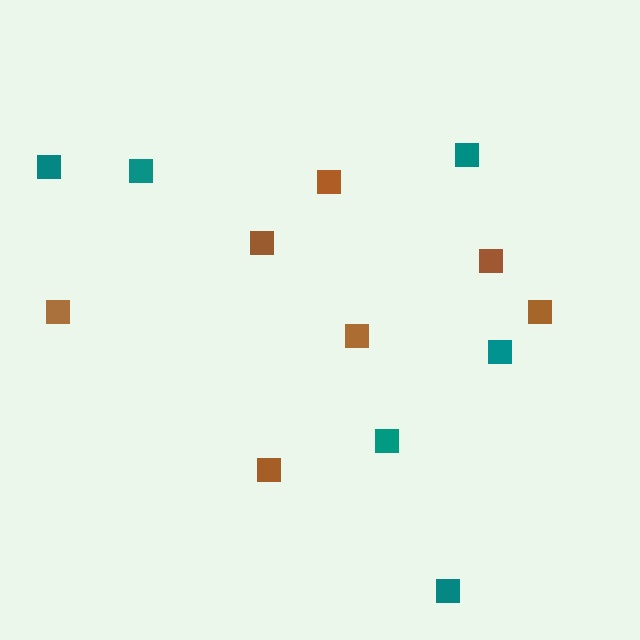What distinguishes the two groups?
There are 2 groups: one group of teal squares (6) and one group of brown squares (7).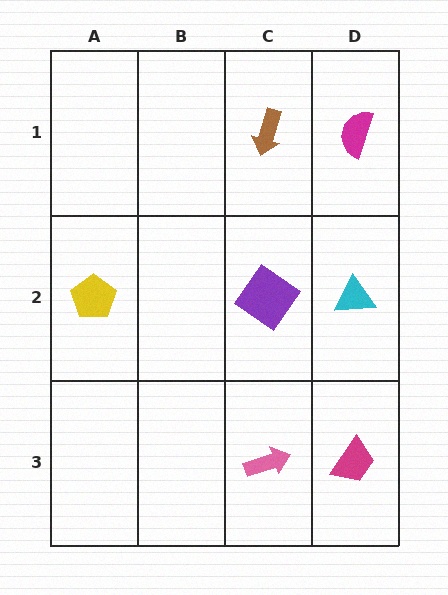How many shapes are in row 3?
2 shapes.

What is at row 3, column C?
A pink arrow.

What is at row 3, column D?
A magenta trapezoid.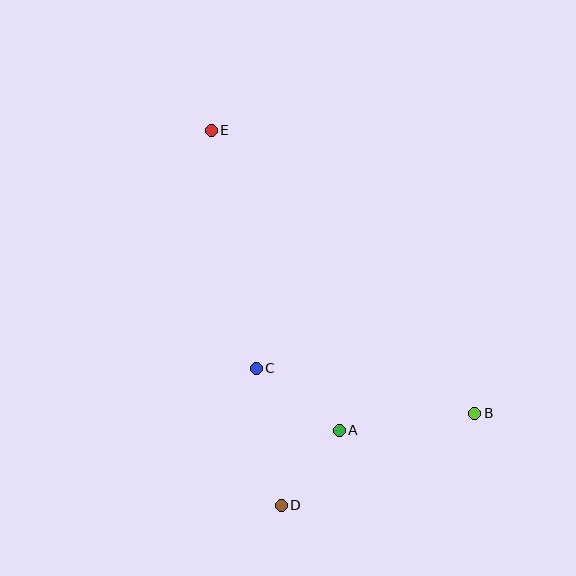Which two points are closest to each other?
Points A and D are closest to each other.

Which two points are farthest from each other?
Points B and E are farthest from each other.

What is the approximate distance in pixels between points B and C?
The distance between B and C is approximately 223 pixels.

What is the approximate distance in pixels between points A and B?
The distance between A and B is approximately 136 pixels.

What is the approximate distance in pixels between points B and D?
The distance between B and D is approximately 214 pixels.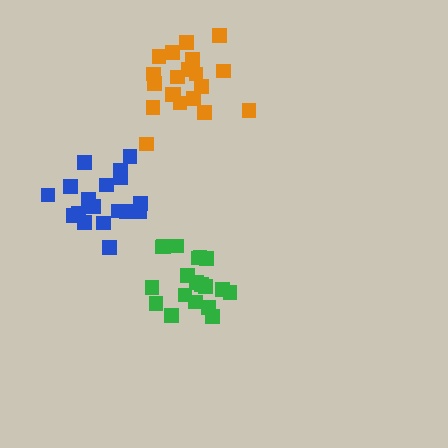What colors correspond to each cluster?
The clusters are colored: green, orange, blue.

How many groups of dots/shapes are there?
There are 3 groups.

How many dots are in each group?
Group 1: 19 dots, Group 2: 20 dots, Group 3: 18 dots (57 total).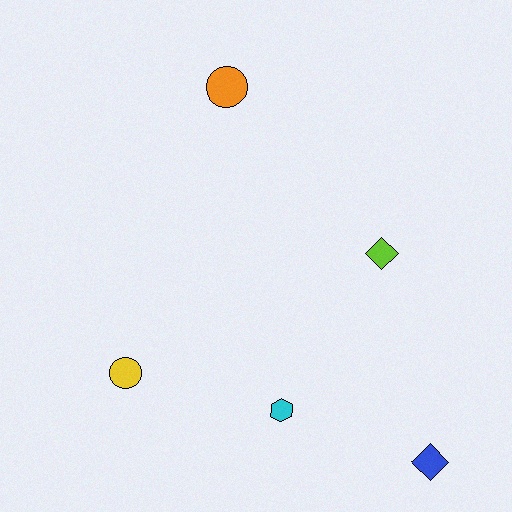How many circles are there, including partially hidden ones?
There are 2 circles.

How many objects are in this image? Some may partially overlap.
There are 5 objects.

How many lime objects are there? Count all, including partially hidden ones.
There is 1 lime object.